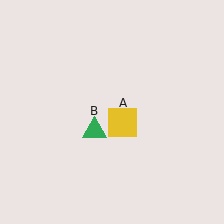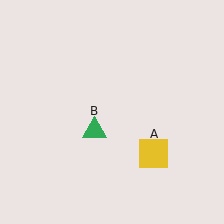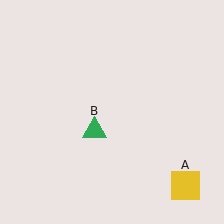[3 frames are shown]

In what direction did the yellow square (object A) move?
The yellow square (object A) moved down and to the right.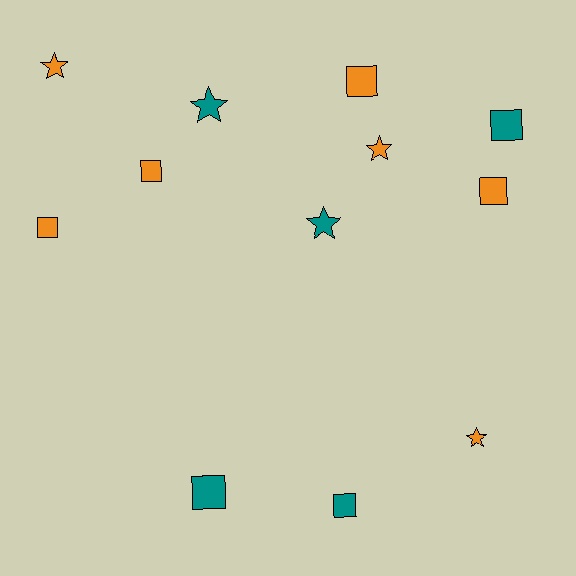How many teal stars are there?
There are 2 teal stars.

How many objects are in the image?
There are 12 objects.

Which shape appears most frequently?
Square, with 7 objects.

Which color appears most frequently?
Orange, with 7 objects.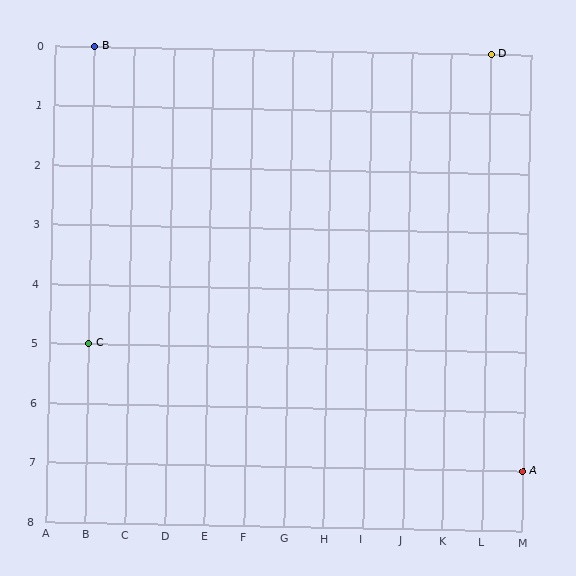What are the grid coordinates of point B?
Point B is at grid coordinates (B, 0).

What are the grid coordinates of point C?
Point C is at grid coordinates (B, 5).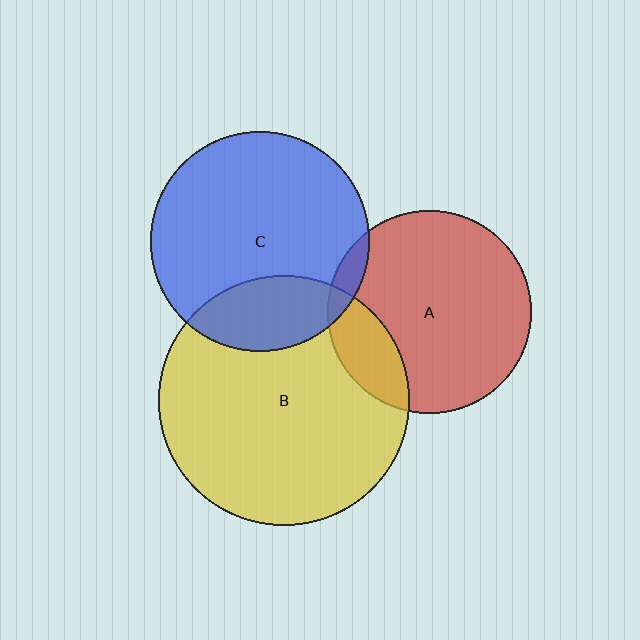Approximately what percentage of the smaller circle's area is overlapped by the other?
Approximately 20%.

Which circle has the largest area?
Circle B (yellow).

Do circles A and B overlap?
Yes.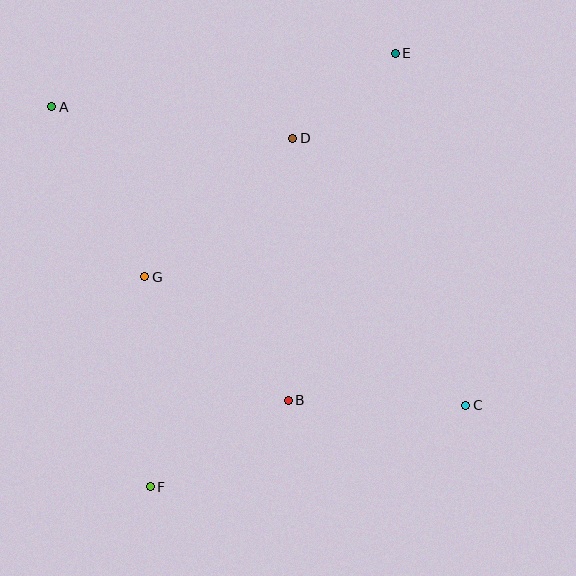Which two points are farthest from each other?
Points A and C are farthest from each other.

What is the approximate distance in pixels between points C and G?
The distance between C and G is approximately 346 pixels.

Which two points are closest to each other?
Points D and E are closest to each other.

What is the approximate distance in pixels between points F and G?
The distance between F and G is approximately 210 pixels.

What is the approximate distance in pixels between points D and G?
The distance between D and G is approximately 203 pixels.